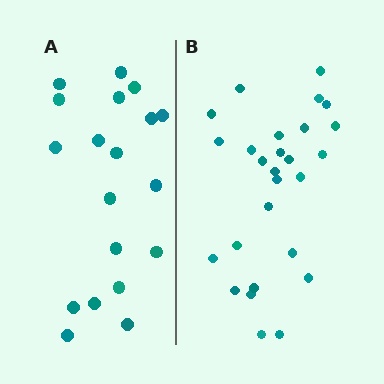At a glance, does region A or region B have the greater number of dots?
Region B (the right region) has more dots.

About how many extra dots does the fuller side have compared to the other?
Region B has roughly 8 or so more dots than region A.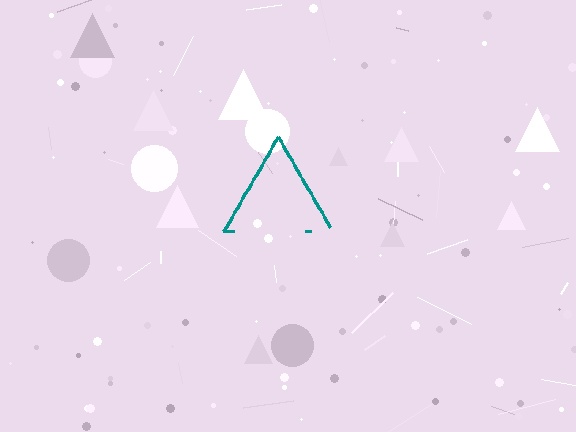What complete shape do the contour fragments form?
The contour fragments form a triangle.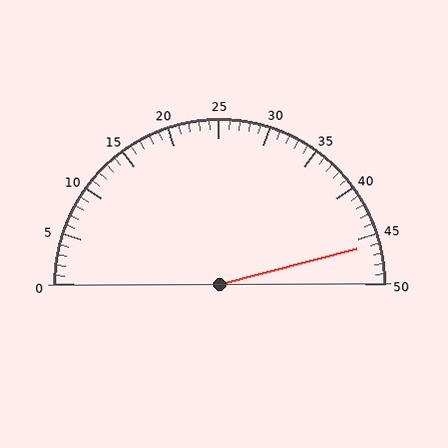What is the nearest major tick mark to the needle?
The nearest major tick mark is 45.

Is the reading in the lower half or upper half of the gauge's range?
The reading is in the upper half of the range (0 to 50).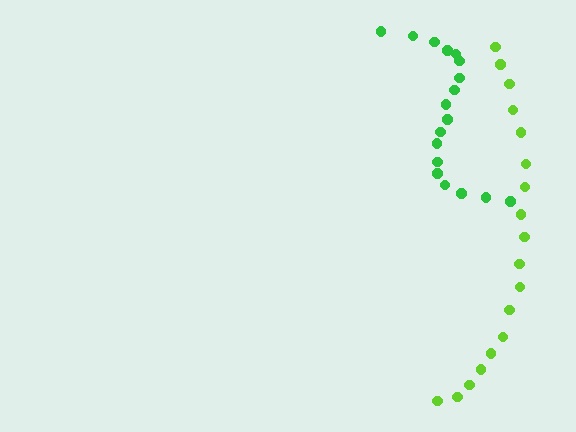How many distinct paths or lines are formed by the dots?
There are 2 distinct paths.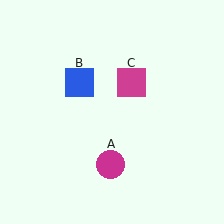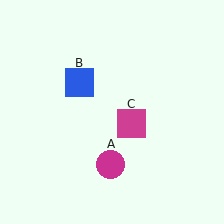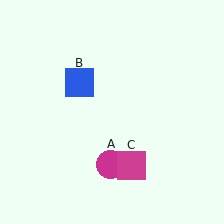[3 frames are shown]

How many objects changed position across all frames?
1 object changed position: magenta square (object C).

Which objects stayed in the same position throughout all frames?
Magenta circle (object A) and blue square (object B) remained stationary.